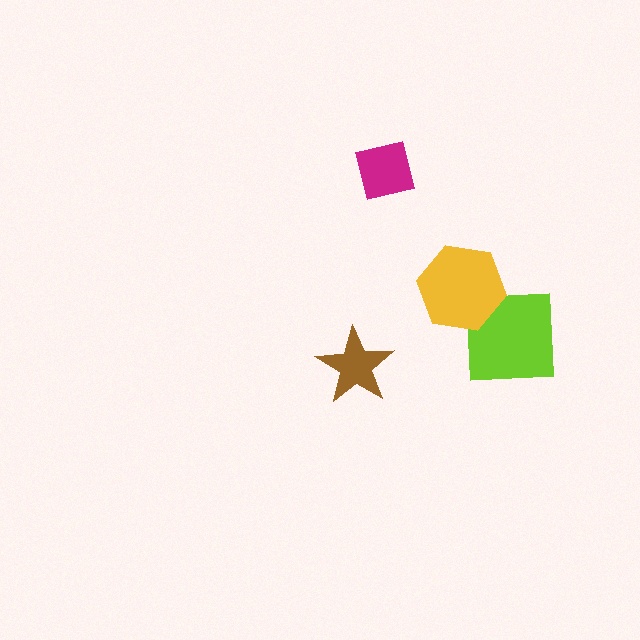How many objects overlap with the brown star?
0 objects overlap with the brown star.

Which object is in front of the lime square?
The yellow hexagon is in front of the lime square.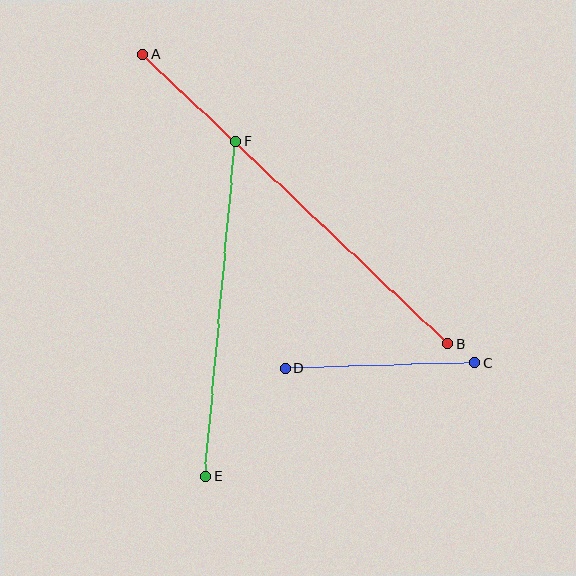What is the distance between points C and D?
The distance is approximately 189 pixels.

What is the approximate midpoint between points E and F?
The midpoint is at approximately (221, 309) pixels.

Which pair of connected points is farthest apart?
Points A and B are farthest apart.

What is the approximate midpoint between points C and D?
The midpoint is at approximately (380, 366) pixels.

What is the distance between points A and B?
The distance is approximately 421 pixels.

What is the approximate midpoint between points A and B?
The midpoint is at approximately (295, 199) pixels.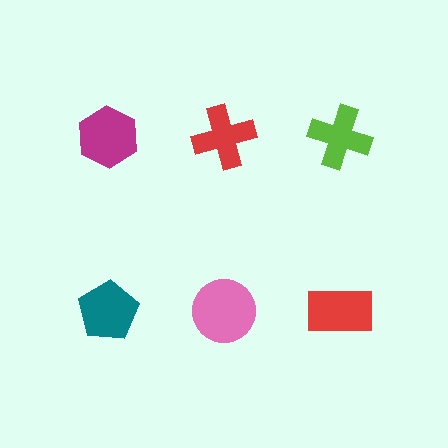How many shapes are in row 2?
3 shapes.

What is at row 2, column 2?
A pink circle.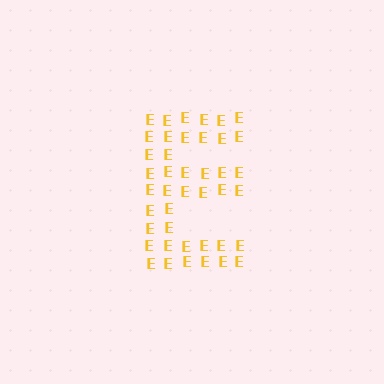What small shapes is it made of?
It is made of small letter E's.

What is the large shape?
The large shape is the letter E.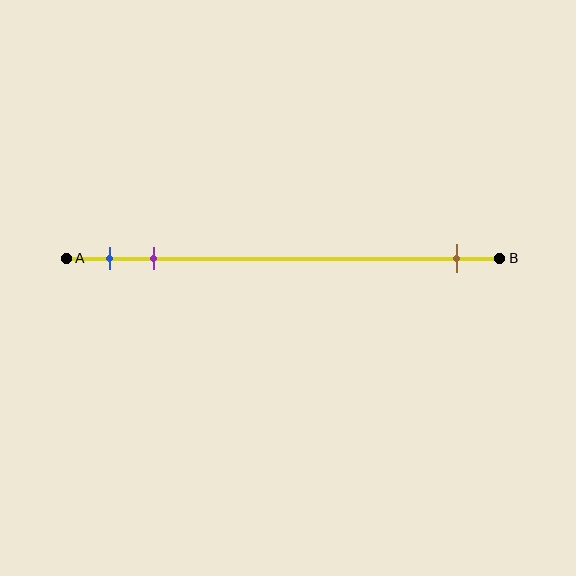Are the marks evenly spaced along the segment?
No, the marks are not evenly spaced.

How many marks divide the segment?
There are 3 marks dividing the segment.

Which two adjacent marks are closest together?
The blue and purple marks are the closest adjacent pair.